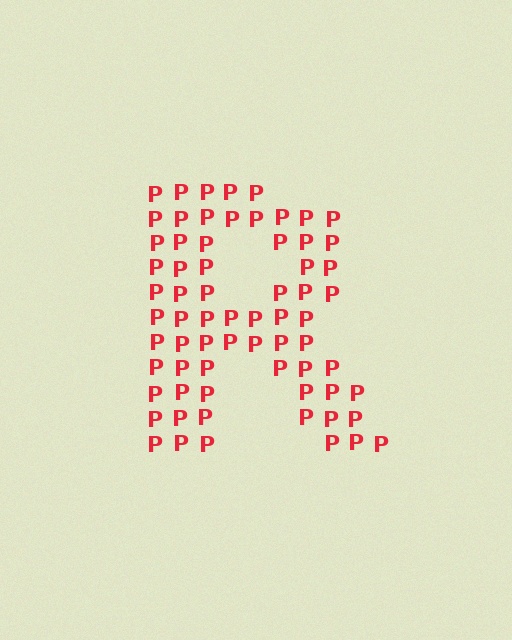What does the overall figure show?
The overall figure shows the letter R.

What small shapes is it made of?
It is made of small letter P's.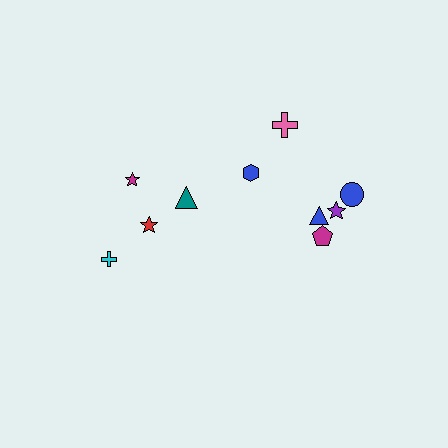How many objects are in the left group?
There are 4 objects.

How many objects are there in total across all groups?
There are 10 objects.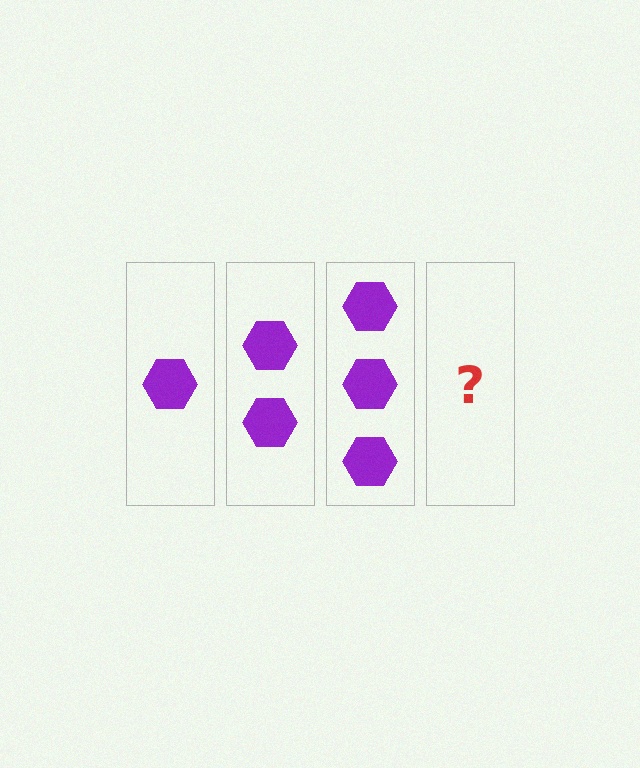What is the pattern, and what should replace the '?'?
The pattern is that each step adds one more hexagon. The '?' should be 4 hexagons.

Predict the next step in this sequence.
The next step is 4 hexagons.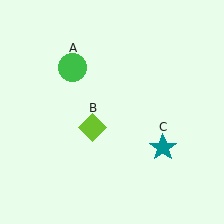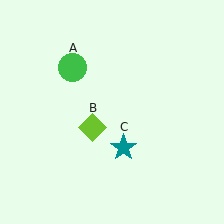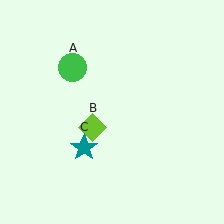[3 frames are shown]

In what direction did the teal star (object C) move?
The teal star (object C) moved left.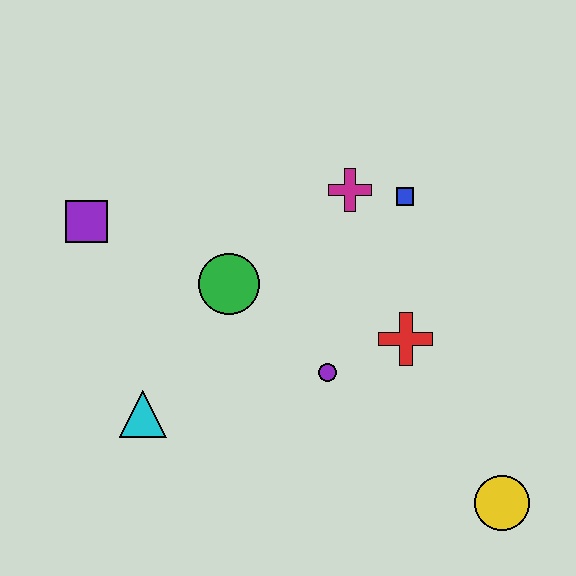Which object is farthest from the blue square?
The cyan triangle is farthest from the blue square.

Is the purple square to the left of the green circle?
Yes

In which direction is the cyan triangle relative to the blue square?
The cyan triangle is to the left of the blue square.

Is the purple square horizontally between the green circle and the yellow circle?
No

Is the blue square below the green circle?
No